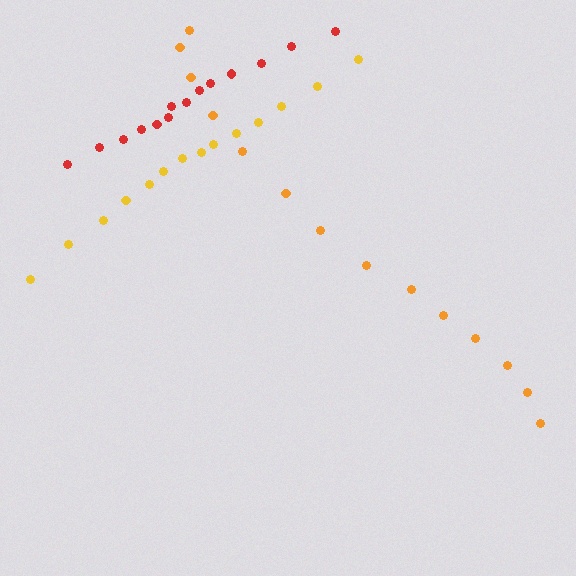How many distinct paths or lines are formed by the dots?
There are 3 distinct paths.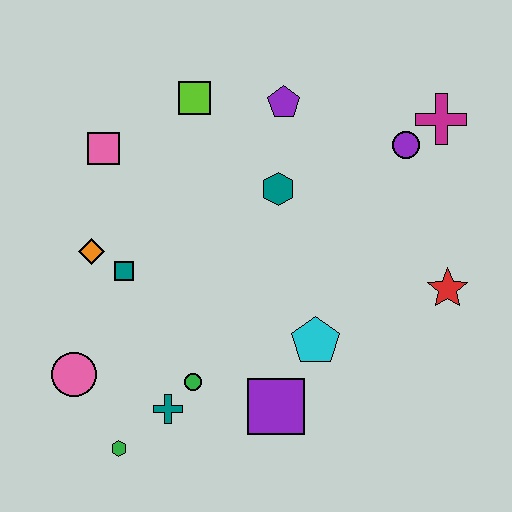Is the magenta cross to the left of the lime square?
No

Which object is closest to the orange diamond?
The teal square is closest to the orange diamond.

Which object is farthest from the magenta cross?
The green hexagon is farthest from the magenta cross.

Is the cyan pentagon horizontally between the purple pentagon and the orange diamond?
No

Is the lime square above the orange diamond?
Yes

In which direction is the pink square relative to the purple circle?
The pink square is to the left of the purple circle.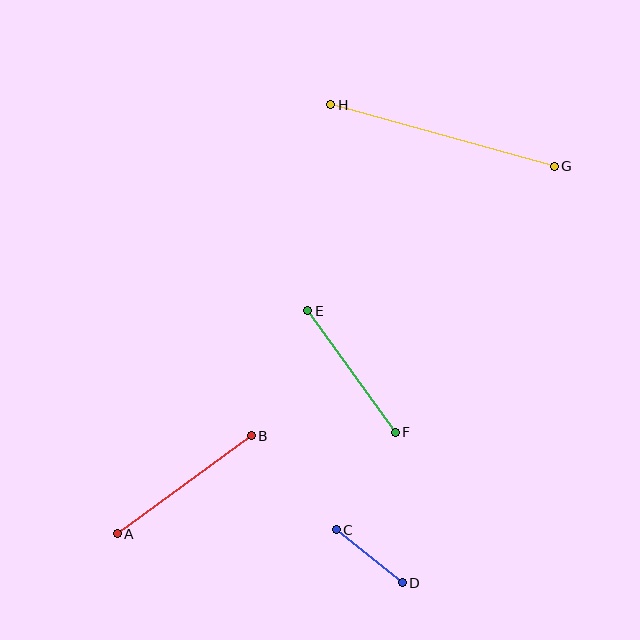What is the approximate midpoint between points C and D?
The midpoint is at approximately (369, 556) pixels.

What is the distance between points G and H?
The distance is approximately 232 pixels.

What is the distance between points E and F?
The distance is approximately 150 pixels.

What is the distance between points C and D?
The distance is approximately 85 pixels.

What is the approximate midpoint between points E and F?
The midpoint is at approximately (351, 371) pixels.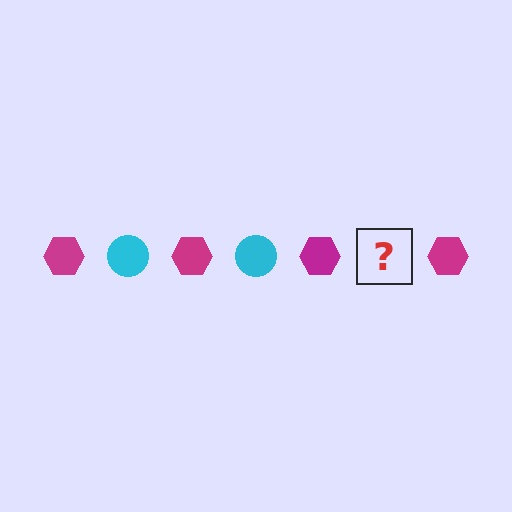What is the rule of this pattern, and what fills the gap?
The rule is that the pattern alternates between magenta hexagon and cyan circle. The gap should be filled with a cyan circle.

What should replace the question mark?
The question mark should be replaced with a cyan circle.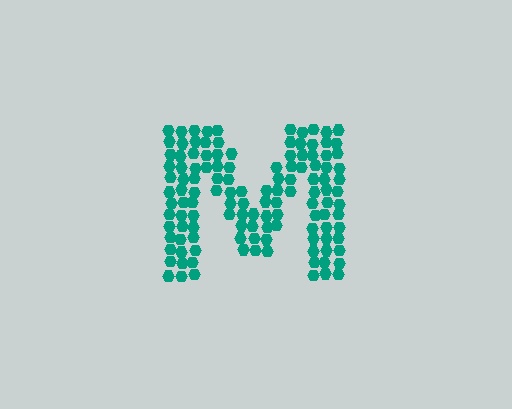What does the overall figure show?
The overall figure shows the letter M.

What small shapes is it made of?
It is made of small hexagons.